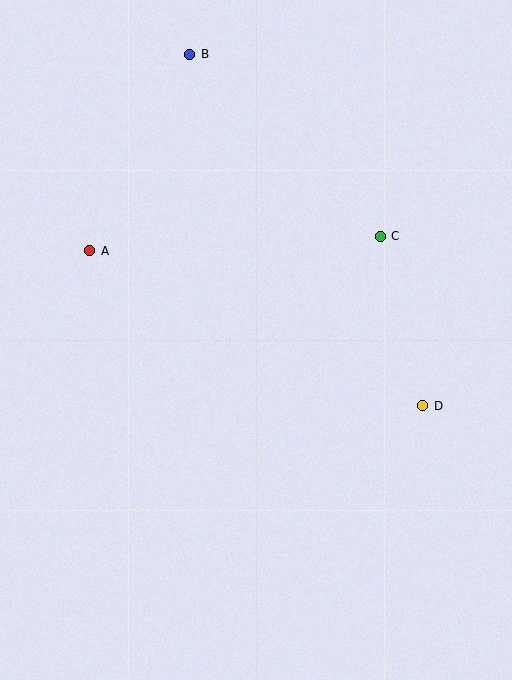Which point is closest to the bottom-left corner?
Point A is closest to the bottom-left corner.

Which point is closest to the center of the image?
Point C at (380, 236) is closest to the center.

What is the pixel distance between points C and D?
The distance between C and D is 175 pixels.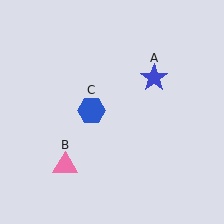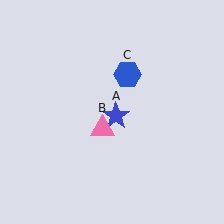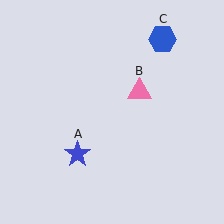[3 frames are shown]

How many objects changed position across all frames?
3 objects changed position: blue star (object A), pink triangle (object B), blue hexagon (object C).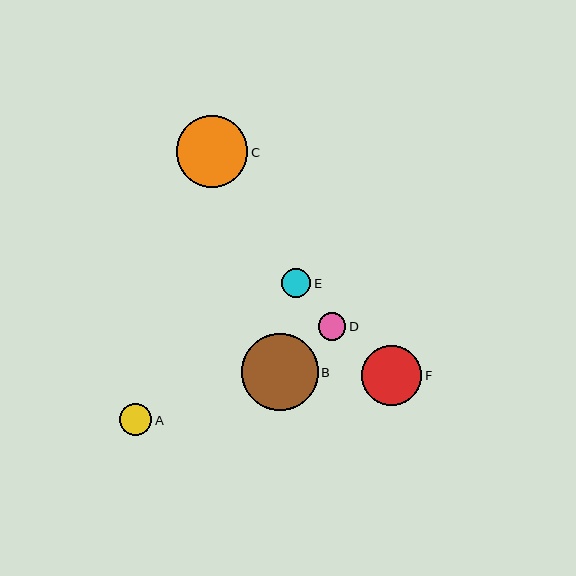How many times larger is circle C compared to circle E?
Circle C is approximately 2.4 times the size of circle E.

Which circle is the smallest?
Circle D is the smallest with a size of approximately 28 pixels.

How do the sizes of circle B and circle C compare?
Circle B and circle C are approximately the same size.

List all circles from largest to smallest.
From largest to smallest: B, C, F, A, E, D.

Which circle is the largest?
Circle B is the largest with a size of approximately 77 pixels.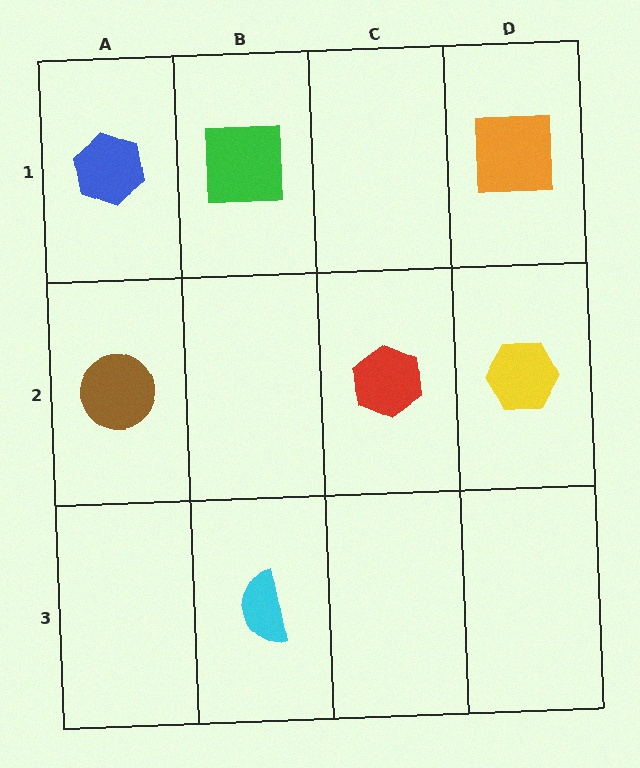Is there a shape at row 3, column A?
No, that cell is empty.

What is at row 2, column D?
A yellow hexagon.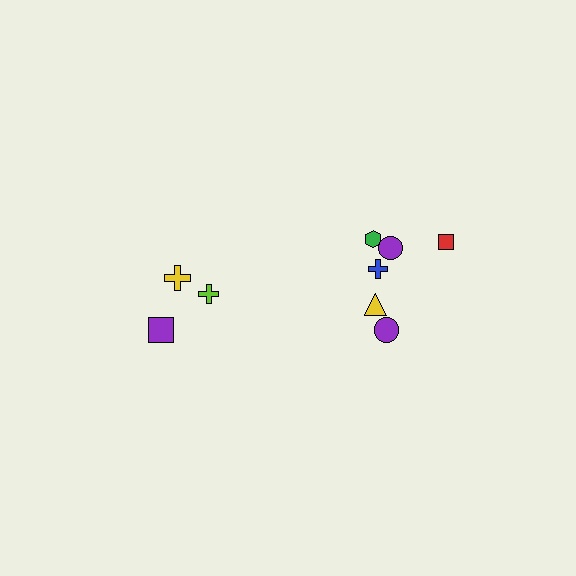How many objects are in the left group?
There are 3 objects.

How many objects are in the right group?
There are 6 objects.